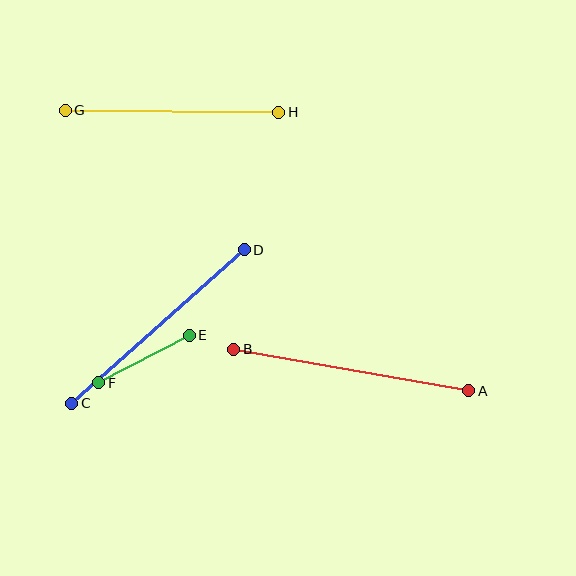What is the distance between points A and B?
The distance is approximately 239 pixels.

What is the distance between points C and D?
The distance is approximately 231 pixels.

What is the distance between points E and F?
The distance is approximately 102 pixels.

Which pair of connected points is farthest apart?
Points A and B are farthest apart.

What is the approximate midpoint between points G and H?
The midpoint is at approximately (172, 111) pixels.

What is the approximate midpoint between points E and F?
The midpoint is at approximately (144, 359) pixels.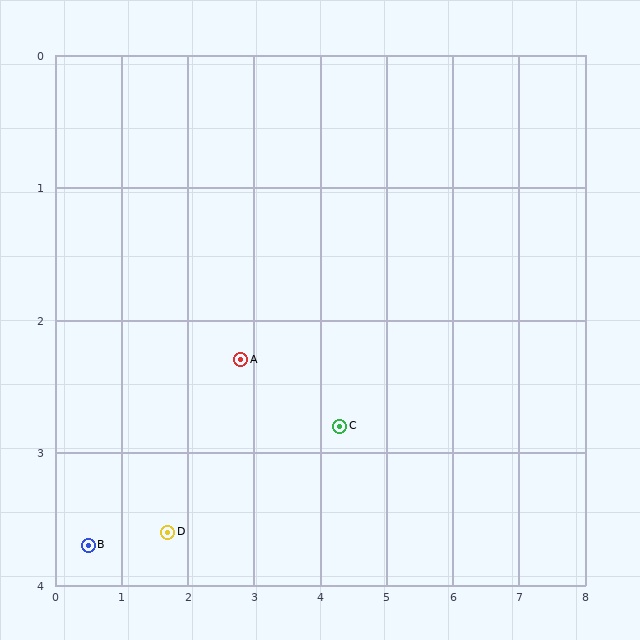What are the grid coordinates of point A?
Point A is at approximately (2.8, 2.3).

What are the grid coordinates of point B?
Point B is at approximately (0.5, 3.7).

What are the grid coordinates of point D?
Point D is at approximately (1.7, 3.6).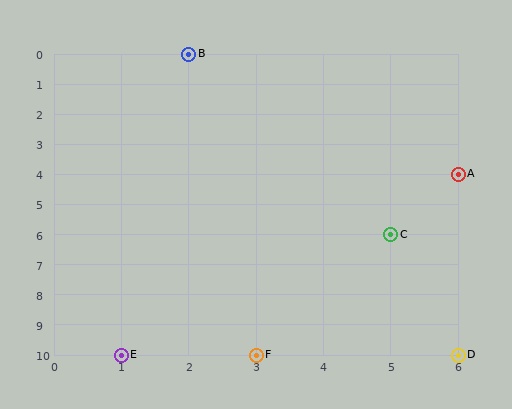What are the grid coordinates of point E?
Point E is at grid coordinates (1, 10).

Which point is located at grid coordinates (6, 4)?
Point A is at (6, 4).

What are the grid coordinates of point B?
Point B is at grid coordinates (2, 0).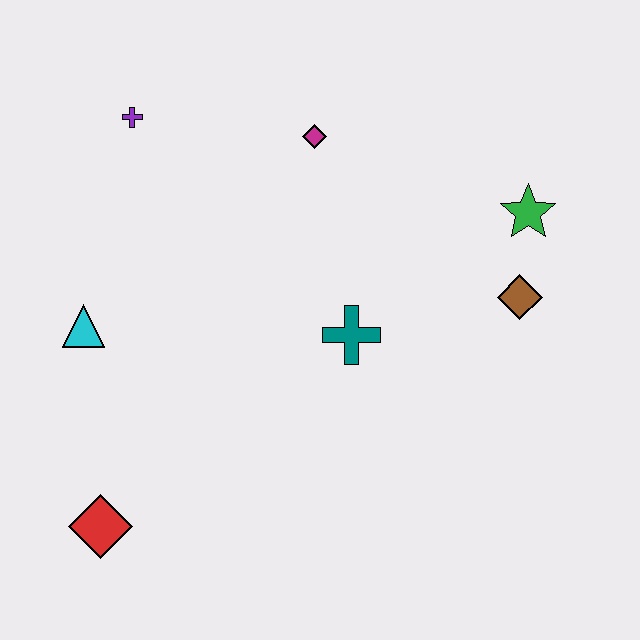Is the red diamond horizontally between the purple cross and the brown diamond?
No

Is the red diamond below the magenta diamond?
Yes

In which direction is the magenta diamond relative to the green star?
The magenta diamond is to the left of the green star.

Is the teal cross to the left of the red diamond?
No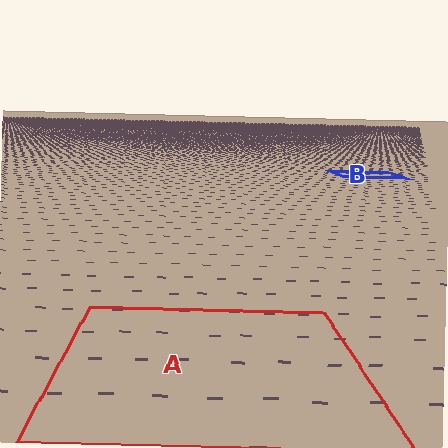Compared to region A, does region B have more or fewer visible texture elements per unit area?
Region B has more texture elements per unit area — they are packed more densely because it is farther away.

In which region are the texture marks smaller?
The texture marks are smaller in region B, because it is farther away.